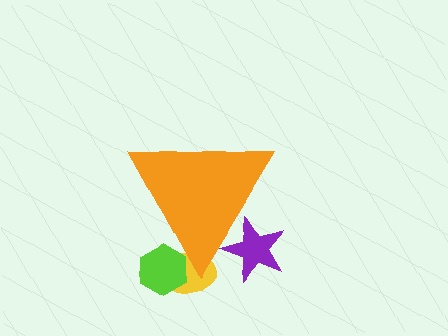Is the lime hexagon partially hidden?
Yes, the lime hexagon is partially hidden behind the orange triangle.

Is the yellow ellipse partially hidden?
Yes, the yellow ellipse is partially hidden behind the orange triangle.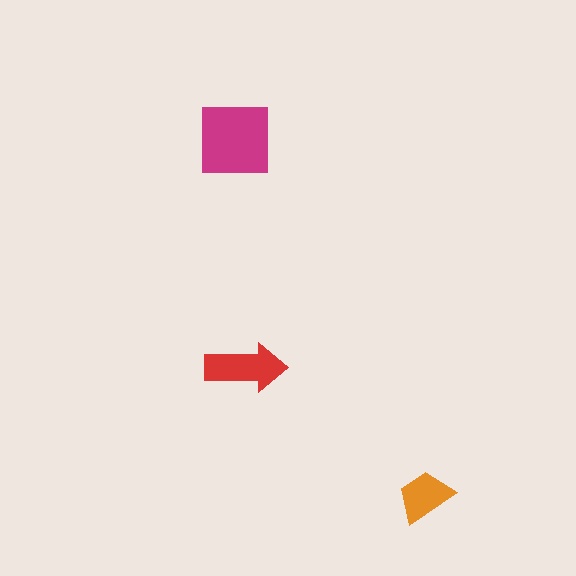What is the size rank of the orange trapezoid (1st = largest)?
3rd.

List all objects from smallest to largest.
The orange trapezoid, the red arrow, the magenta square.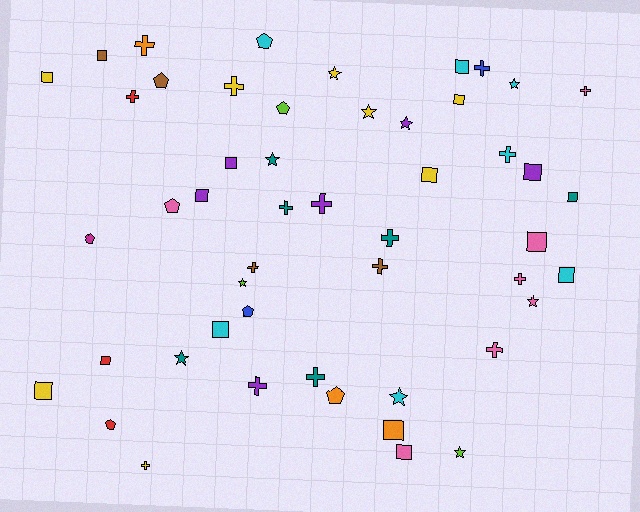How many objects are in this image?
There are 50 objects.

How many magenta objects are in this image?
There is 1 magenta object.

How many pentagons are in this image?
There are 8 pentagons.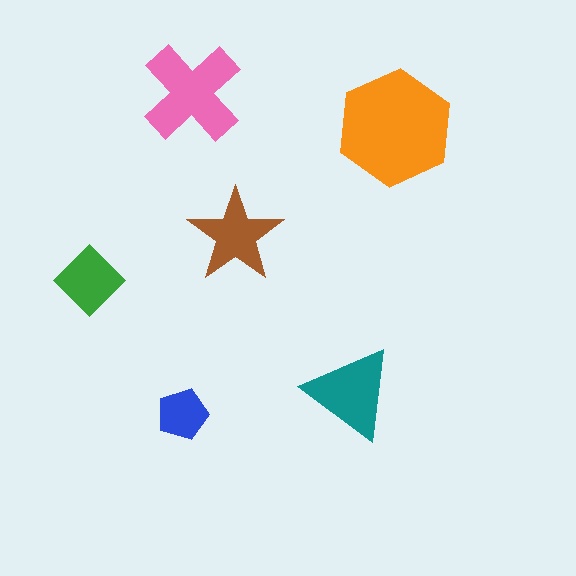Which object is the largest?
The orange hexagon.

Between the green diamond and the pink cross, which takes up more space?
The pink cross.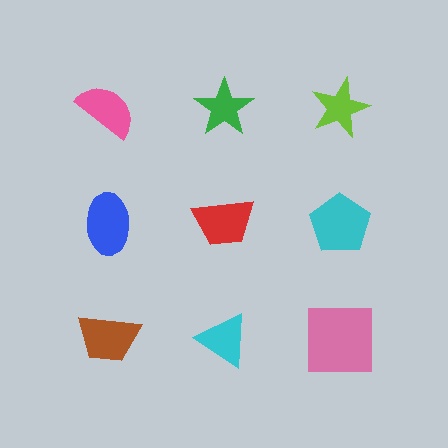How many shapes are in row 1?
3 shapes.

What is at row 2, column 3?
A cyan pentagon.